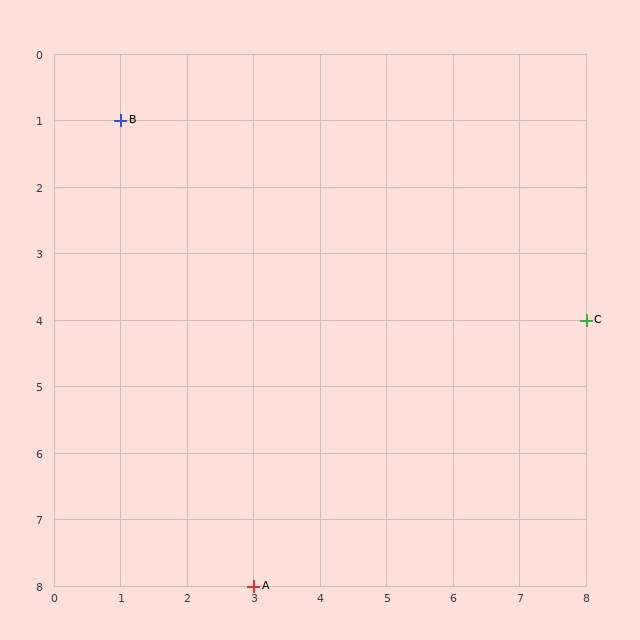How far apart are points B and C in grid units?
Points B and C are 7 columns and 3 rows apart (about 7.6 grid units diagonally).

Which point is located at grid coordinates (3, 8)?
Point A is at (3, 8).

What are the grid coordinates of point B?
Point B is at grid coordinates (1, 1).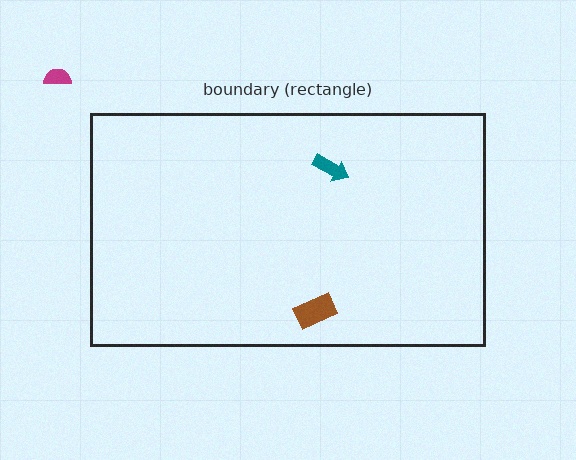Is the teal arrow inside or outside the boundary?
Inside.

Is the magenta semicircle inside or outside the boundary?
Outside.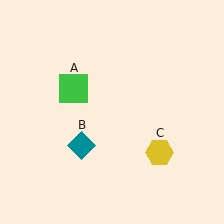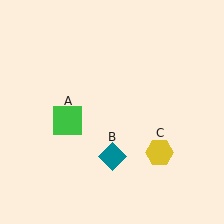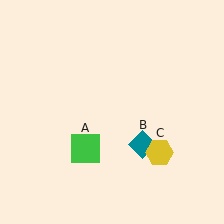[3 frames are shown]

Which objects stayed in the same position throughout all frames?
Yellow hexagon (object C) remained stationary.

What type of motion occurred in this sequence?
The green square (object A), teal diamond (object B) rotated counterclockwise around the center of the scene.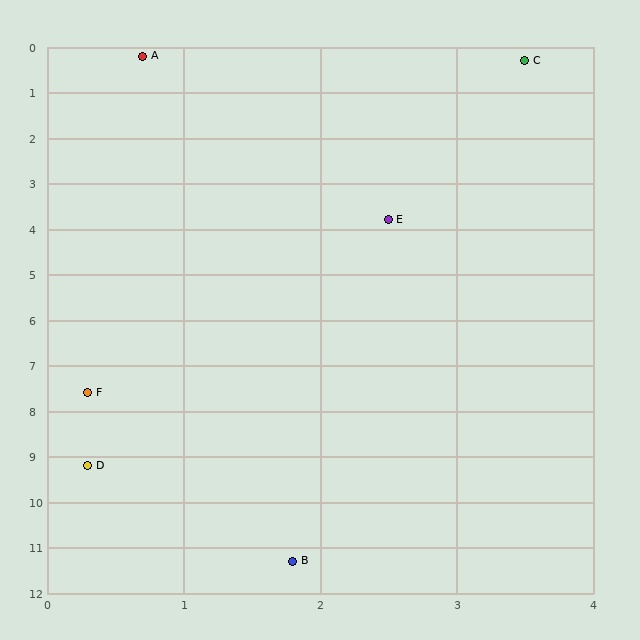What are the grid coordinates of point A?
Point A is at approximately (0.7, 0.2).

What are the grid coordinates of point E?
Point E is at approximately (2.5, 3.8).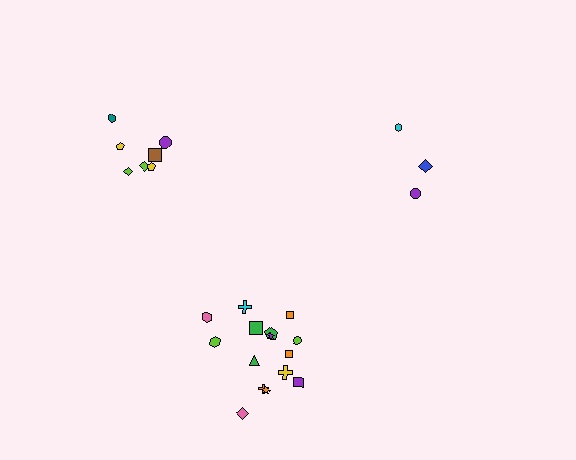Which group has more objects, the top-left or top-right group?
The top-left group.